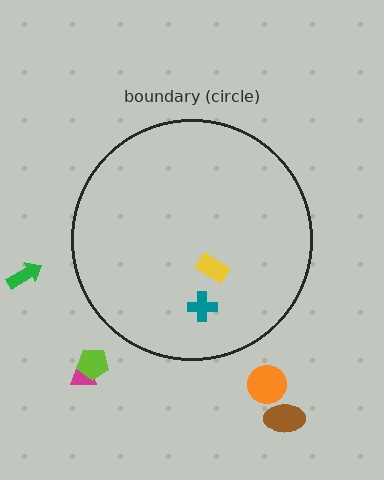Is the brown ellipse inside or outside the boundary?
Outside.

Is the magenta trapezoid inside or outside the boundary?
Outside.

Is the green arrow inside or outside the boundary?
Outside.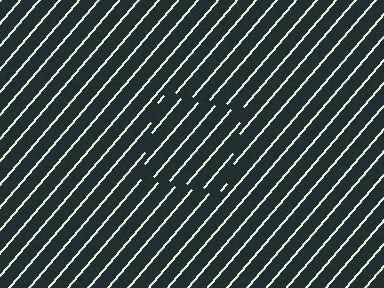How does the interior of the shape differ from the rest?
The interior of the shape contains the same grating, shifted by half a period — the contour is defined by the phase discontinuity where line-ends from the inner and outer gratings abut.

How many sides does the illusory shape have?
4 sides — the line-ends trace a square.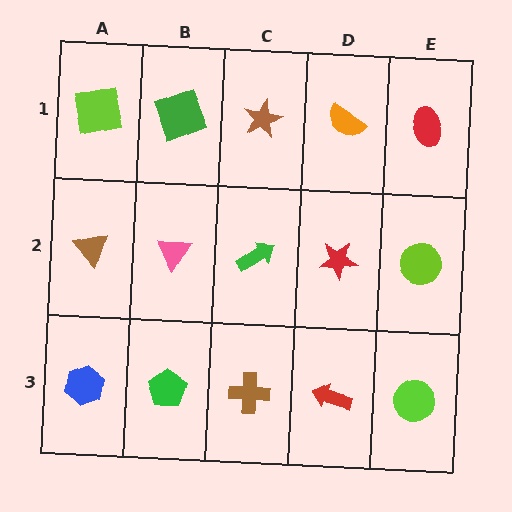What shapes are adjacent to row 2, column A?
A lime square (row 1, column A), a blue hexagon (row 3, column A), a pink triangle (row 2, column B).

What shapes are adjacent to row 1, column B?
A pink triangle (row 2, column B), a lime square (row 1, column A), a brown star (row 1, column C).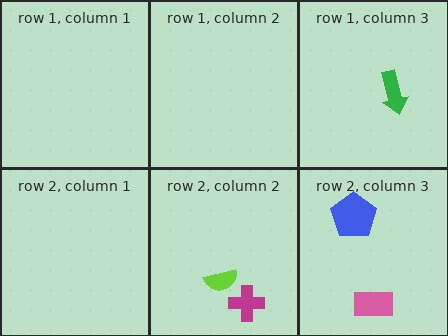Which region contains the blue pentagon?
The row 2, column 3 region.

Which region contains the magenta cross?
The row 2, column 2 region.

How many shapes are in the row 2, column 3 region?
2.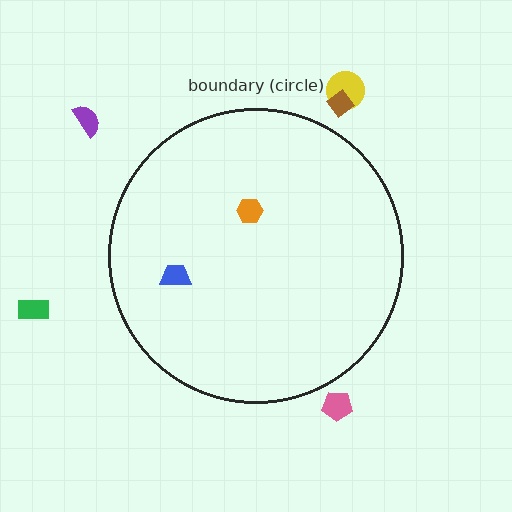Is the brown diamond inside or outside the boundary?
Outside.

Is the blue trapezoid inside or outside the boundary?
Inside.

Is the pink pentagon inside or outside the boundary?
Outside.